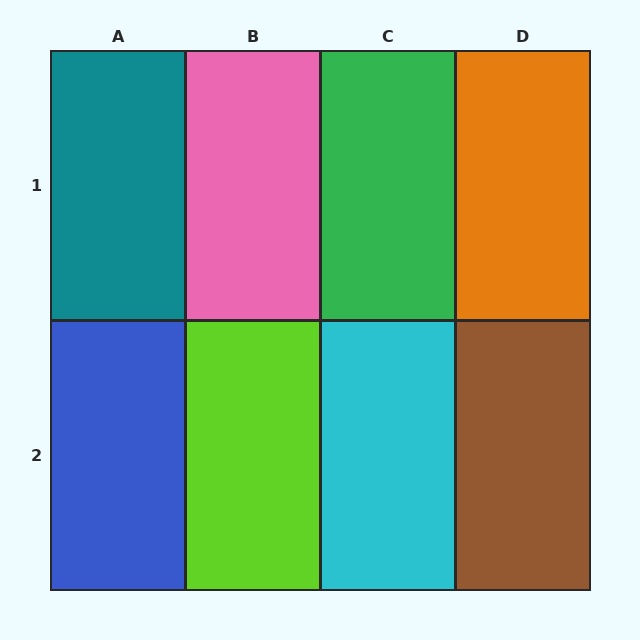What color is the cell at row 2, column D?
Brown.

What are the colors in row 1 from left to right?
Teal, pink, green, orange.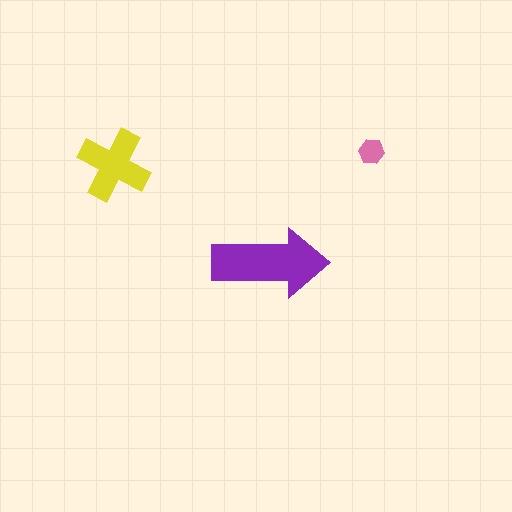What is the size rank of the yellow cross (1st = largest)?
2nd.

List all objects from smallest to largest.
The pink hexagon, the yellow cross, the purple arrow.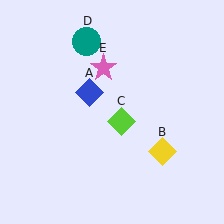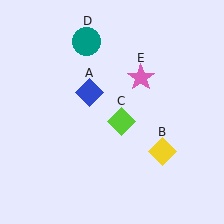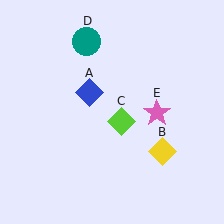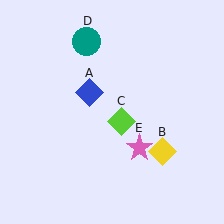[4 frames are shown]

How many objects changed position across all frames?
1 object changed position: pink star (object E).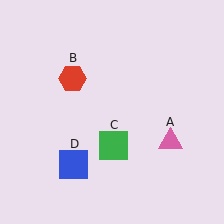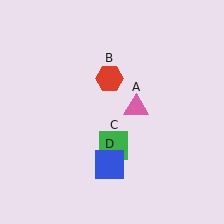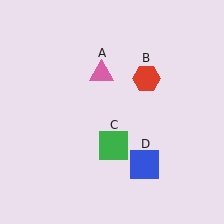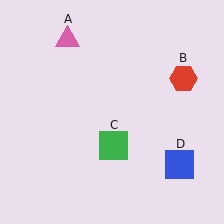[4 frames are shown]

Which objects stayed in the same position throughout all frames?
Green square (object C) remained stationary.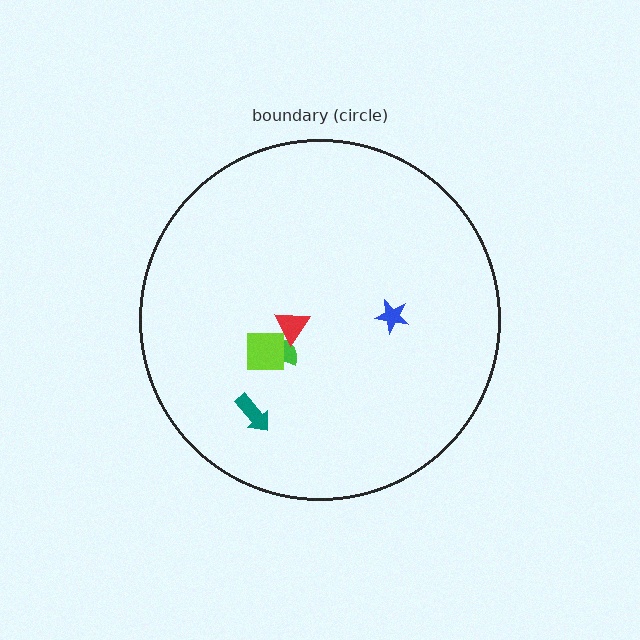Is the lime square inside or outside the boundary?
Inside.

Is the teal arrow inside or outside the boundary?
Inside.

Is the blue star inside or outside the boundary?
Inside.